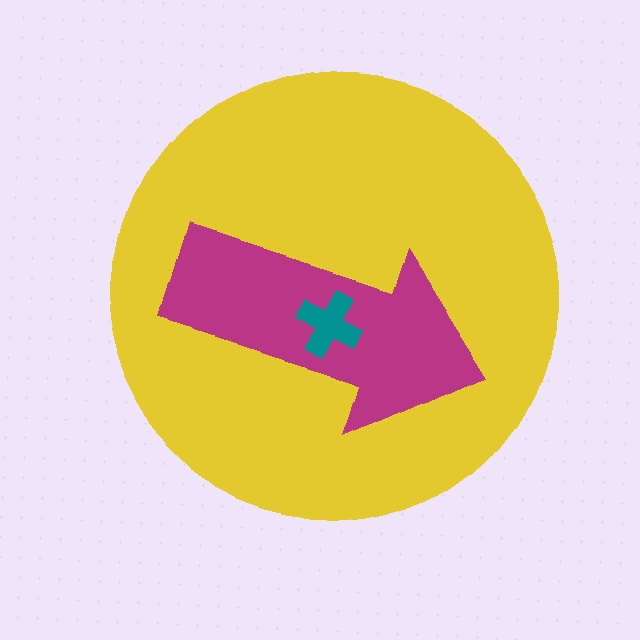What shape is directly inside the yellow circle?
The magenta arrow.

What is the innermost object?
The teal cross.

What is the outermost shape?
The yellow circle.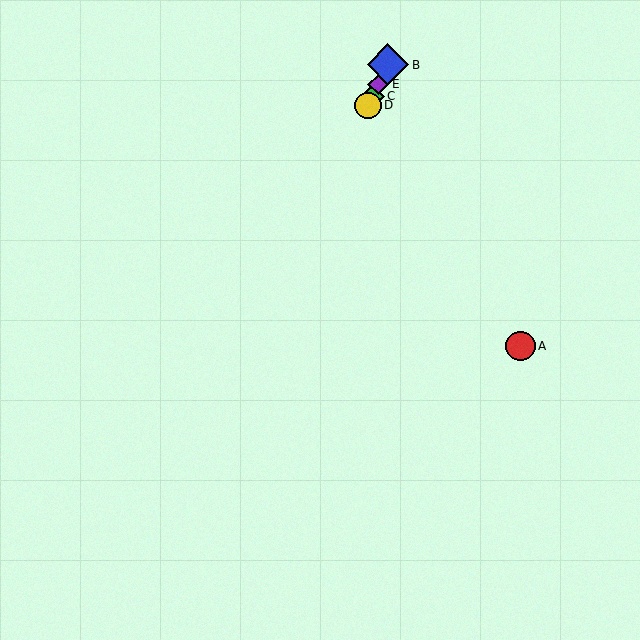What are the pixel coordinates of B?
Object B is at (388, 65).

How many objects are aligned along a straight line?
4 objects (B, C, D, E) are aligned along a straight line.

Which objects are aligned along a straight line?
Objects B, C, D, E are aligned along a straight line.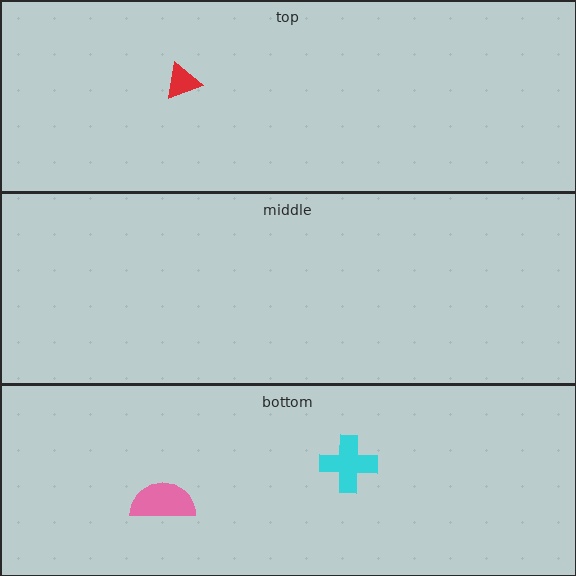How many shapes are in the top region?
1.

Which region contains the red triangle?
The top region.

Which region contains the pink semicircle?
The bottom region.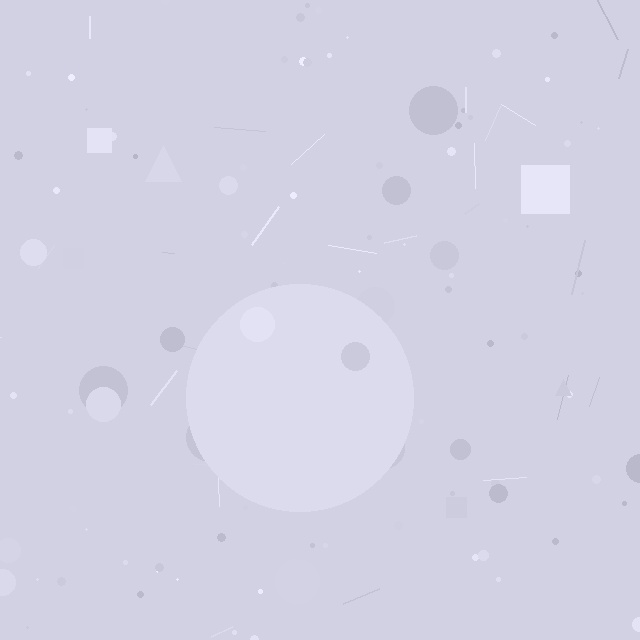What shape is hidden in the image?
A circle is hidden in the image.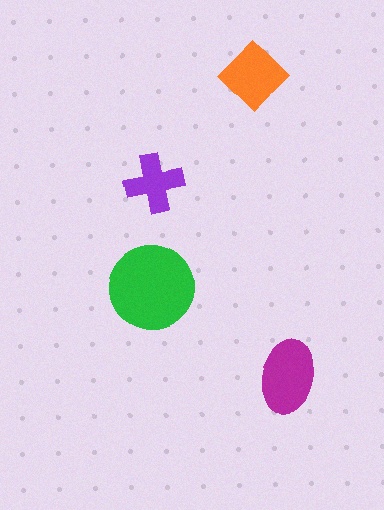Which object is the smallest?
The purple cross.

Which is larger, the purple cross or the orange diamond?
The orange diamond.